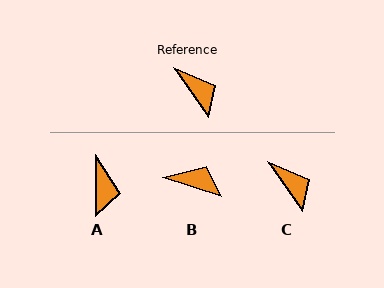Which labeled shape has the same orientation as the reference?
C.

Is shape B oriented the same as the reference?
No, it is off by about 38 degrees.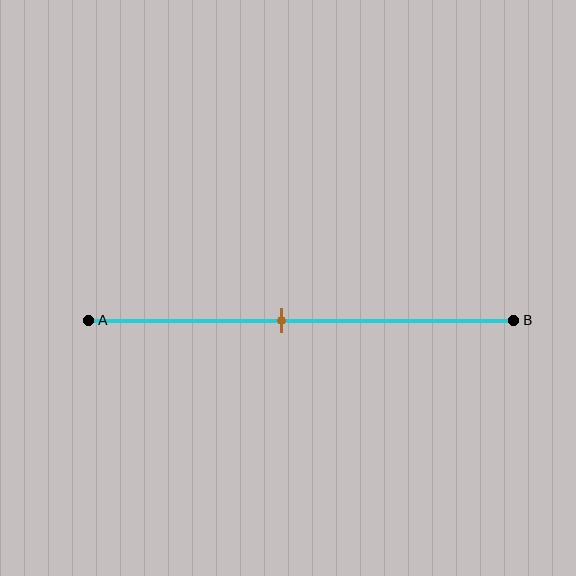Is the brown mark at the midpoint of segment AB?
No, the mark is at about 45% from A, not at the 50% midpoint.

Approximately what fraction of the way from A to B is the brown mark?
The brown mark is approximately 45% of the way from A to B.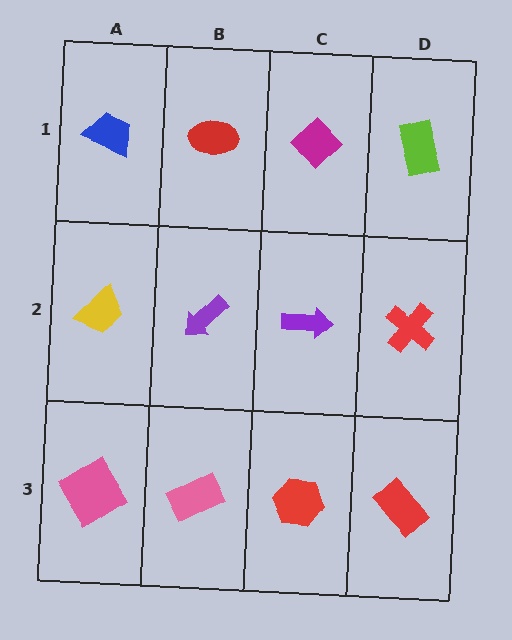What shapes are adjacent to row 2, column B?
A red ellipse (row 1, column B), a pink rectangle (row 3, column B), a yellow trapezoid (row 2, column A), a purple arrow (row 2, column C).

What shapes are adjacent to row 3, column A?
A yellow trapezoid (row 2, column A), a pink rectangle (row 3, column B).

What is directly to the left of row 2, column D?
A purple arrow.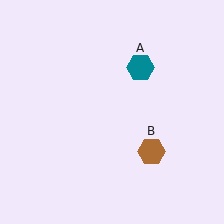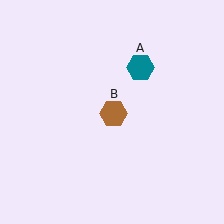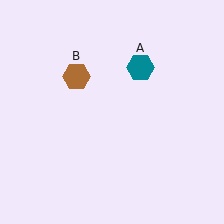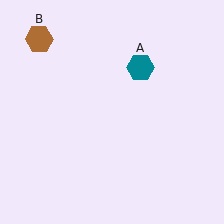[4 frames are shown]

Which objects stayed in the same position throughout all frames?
Teal hexagon (object A) remained stationary.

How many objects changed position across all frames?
1 object changed position: brown hexagon (object B).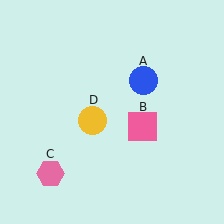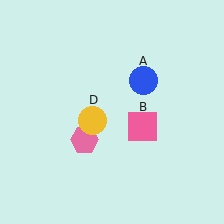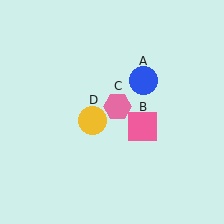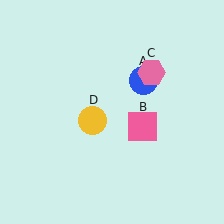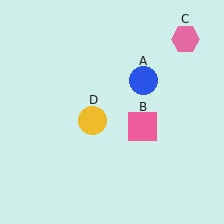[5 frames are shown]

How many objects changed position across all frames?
1 object changed position: pink hexagon (object C).